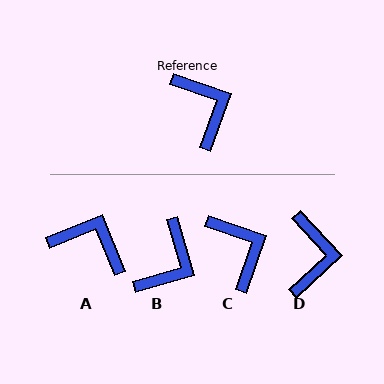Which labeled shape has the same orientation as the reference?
C.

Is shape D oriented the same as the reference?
No, it is off by about 28 degrees.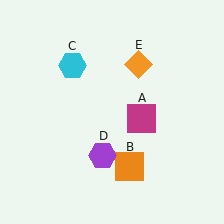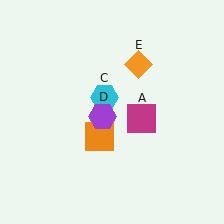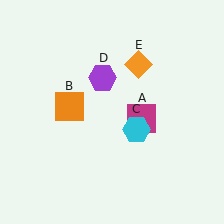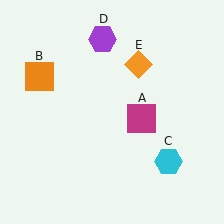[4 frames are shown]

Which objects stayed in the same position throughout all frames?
Magenta square (object A) and orange diamond (object E) remained stationary.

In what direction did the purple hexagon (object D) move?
The purple hexagon (object D) moved up.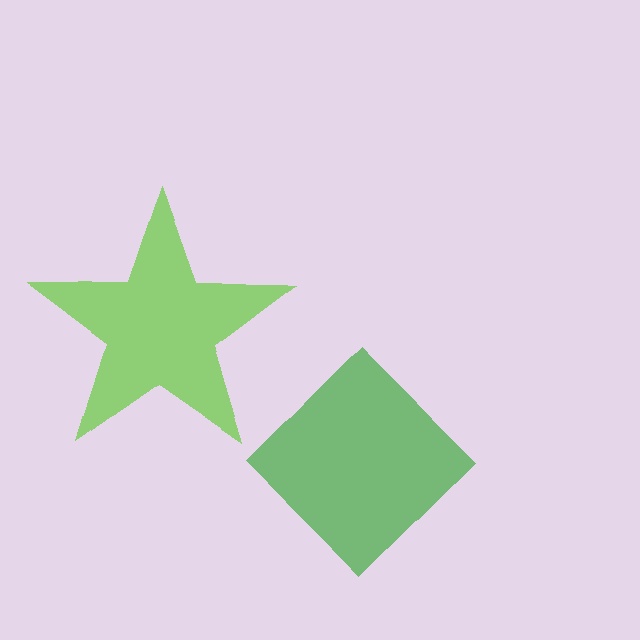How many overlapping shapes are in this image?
There are 2 overlapping shapes in the image.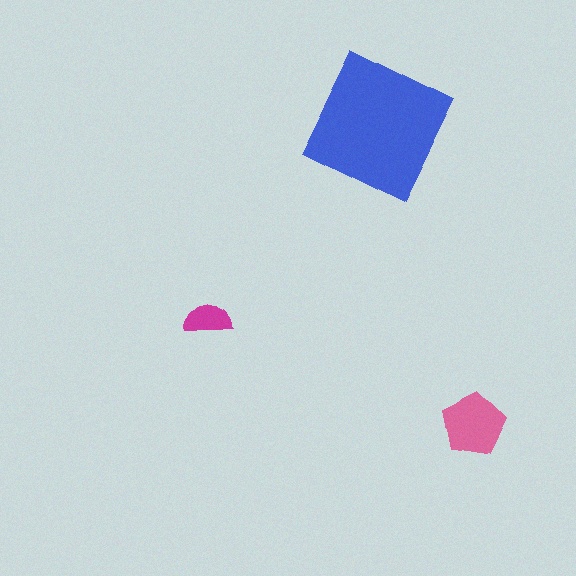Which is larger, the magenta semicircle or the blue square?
The blue square.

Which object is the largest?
The blue square.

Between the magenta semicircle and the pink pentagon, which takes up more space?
The pink pentagon.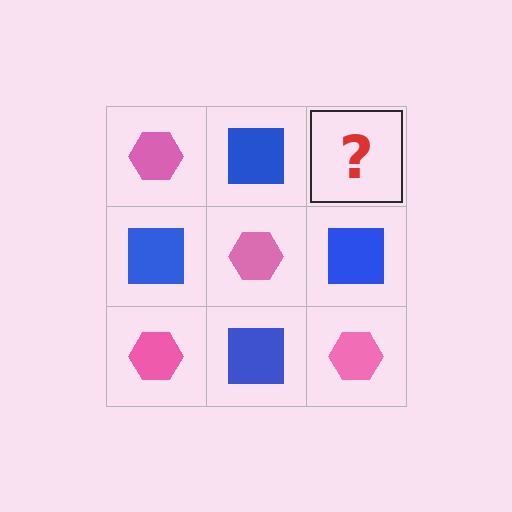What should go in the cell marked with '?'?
The missing cell should contain a pink hexagon.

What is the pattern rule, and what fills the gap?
The rule is that it alternates pink hexagon and blue square in a checkerboard pattern. The gap should be filled with a pink hexagon.